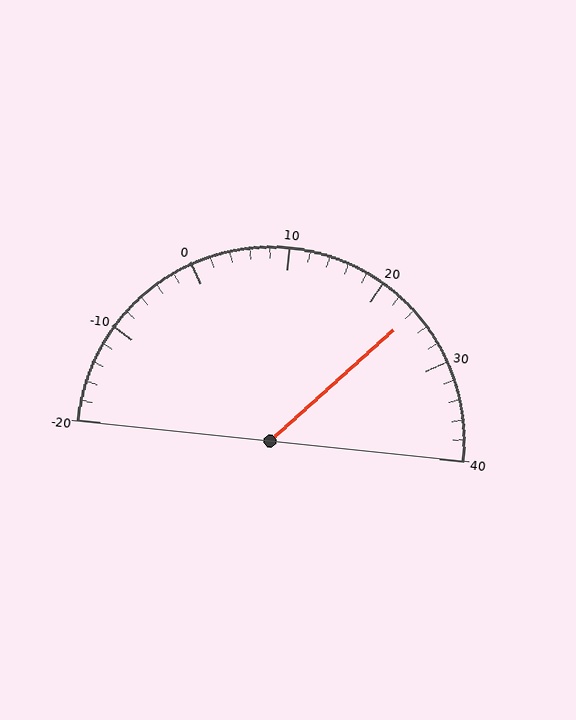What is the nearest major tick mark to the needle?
The nearest major tick mark is 20.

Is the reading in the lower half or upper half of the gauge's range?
The reading is in the upper half of the range (-20 to 40).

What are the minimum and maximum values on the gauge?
The gauge ranges from -20 to 40.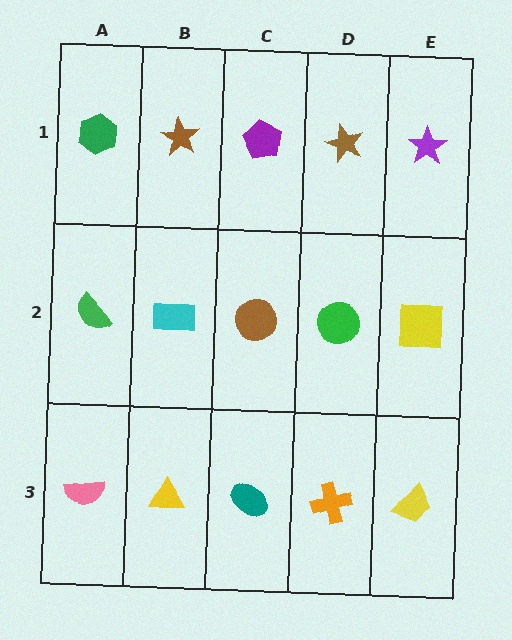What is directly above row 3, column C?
A brown circle.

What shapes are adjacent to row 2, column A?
A green hexagon (row 1, column A), a pink semicircle (row 3, column A), a cyan rectangle (row 2, column B).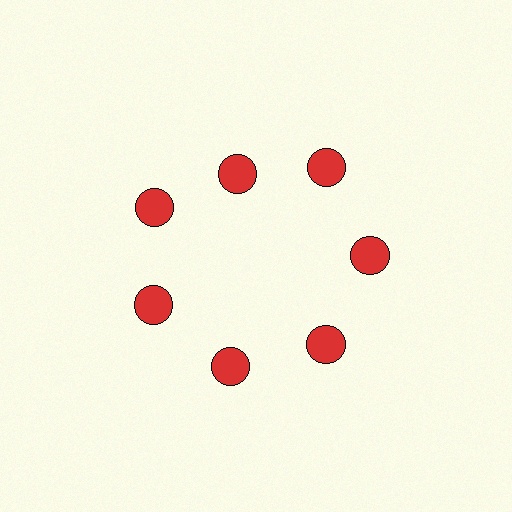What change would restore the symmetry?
The symmetry would be restored by moving it outward, back onto the ring so that all 7 circles sit at equal angles and equal distance from the center.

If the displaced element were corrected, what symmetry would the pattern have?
It would have 7-fold rotational symmetry — the pattern would map onto itself every 51 degrees.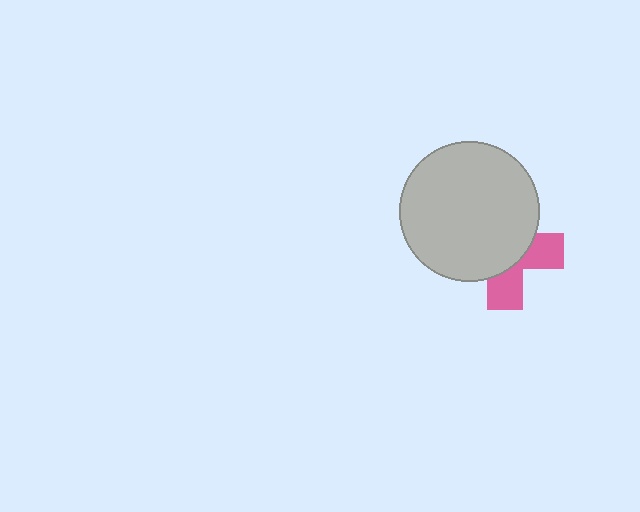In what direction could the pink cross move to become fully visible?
The pink cross could move toward the lower-right. That would shift it out from behind the light gray circle entirely.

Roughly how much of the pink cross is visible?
A small part of it is visible (roughly 37%).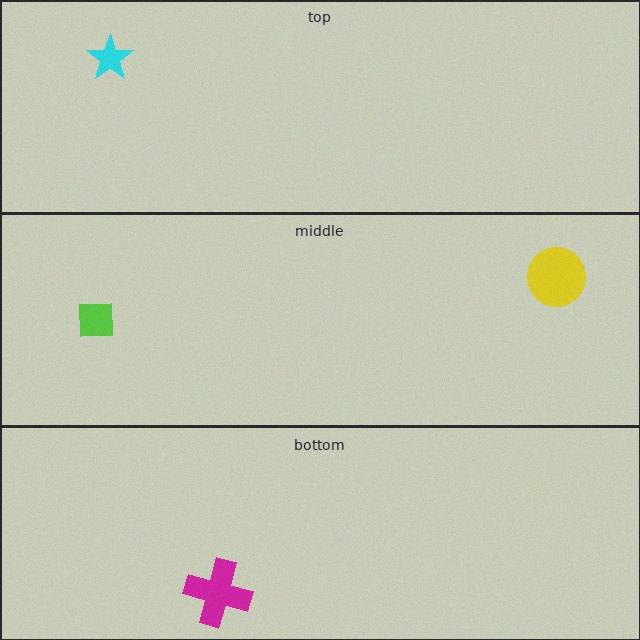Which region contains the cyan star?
The top region.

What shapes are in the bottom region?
The magenta cross.